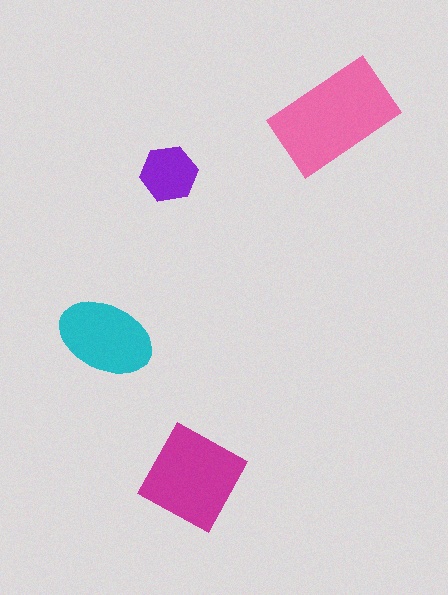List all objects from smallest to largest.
The purple hexagon, the cyan ellipse, the magenta diamond, the pink rectangle.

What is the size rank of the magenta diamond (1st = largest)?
2nd.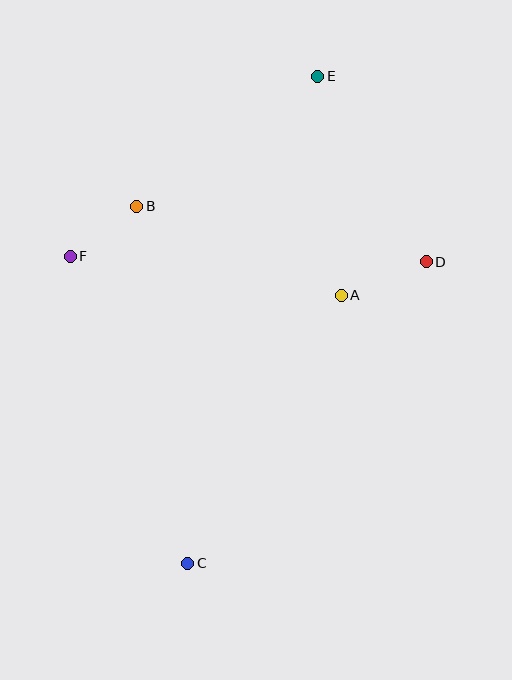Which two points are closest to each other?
Points B and F are closest to each other.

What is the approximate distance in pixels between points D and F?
The distance between D and F is approximately 356 pixels.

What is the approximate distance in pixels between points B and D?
The distance between B and D is approximately 295 pixels.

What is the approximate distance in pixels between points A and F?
The distance between A and F is approximately 274 pixels.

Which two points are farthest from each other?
Points C and E are farthest from each other.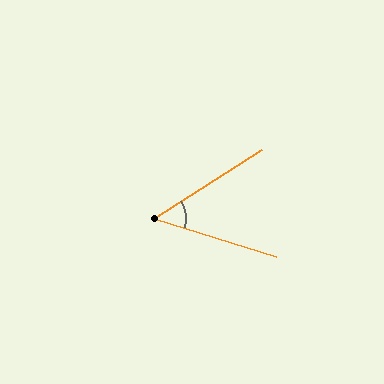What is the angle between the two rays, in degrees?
Approximately 50 degrees.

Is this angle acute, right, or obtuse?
It is acute.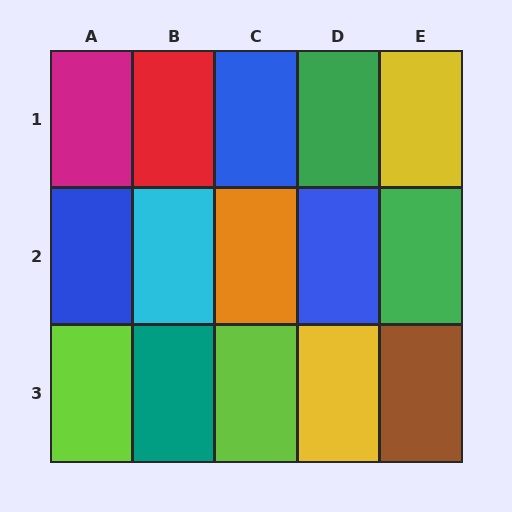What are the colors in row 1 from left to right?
Magenta, red, blue, green, yellow.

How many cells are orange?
1 cell is orange.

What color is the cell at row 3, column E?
Brown.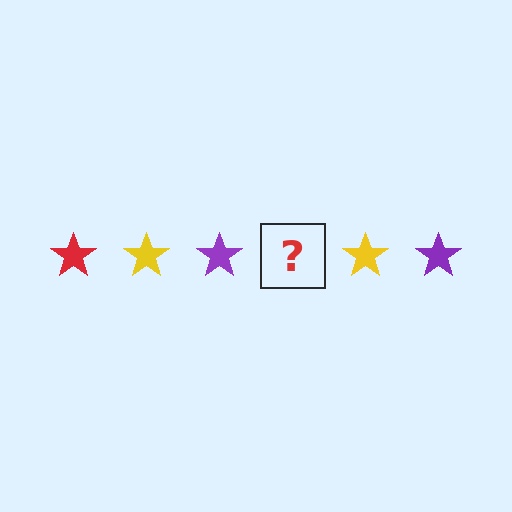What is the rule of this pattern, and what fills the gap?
The rule is that the pattern cycles through red, yellow, purple stars. The gap should be filled with a red star.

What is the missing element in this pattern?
The missing element is a red star.